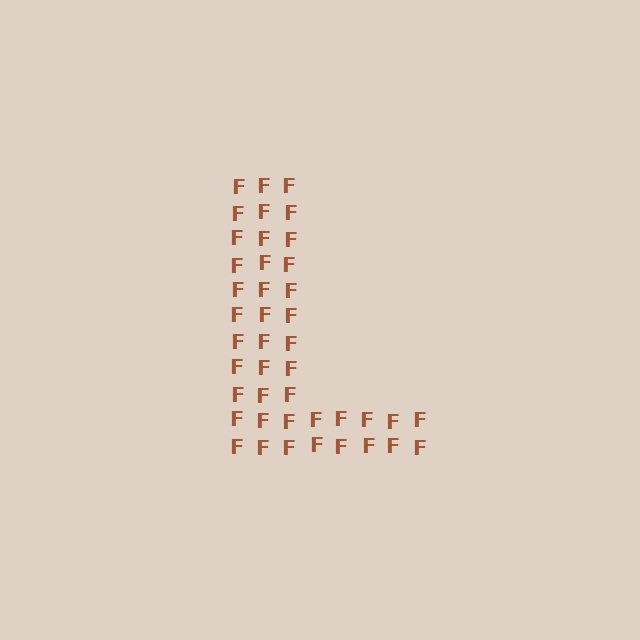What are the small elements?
The small elements are letter F's.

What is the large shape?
The large shape is the letter L.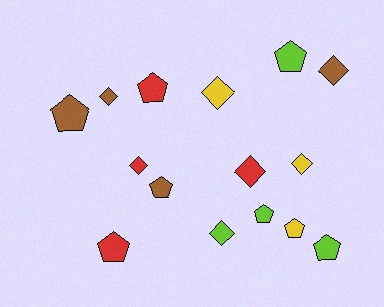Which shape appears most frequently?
Pentagon, with 8 objects.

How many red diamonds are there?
There are 2 red diamonds.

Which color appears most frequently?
Red, with 4 objects.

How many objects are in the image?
There are 15 objects.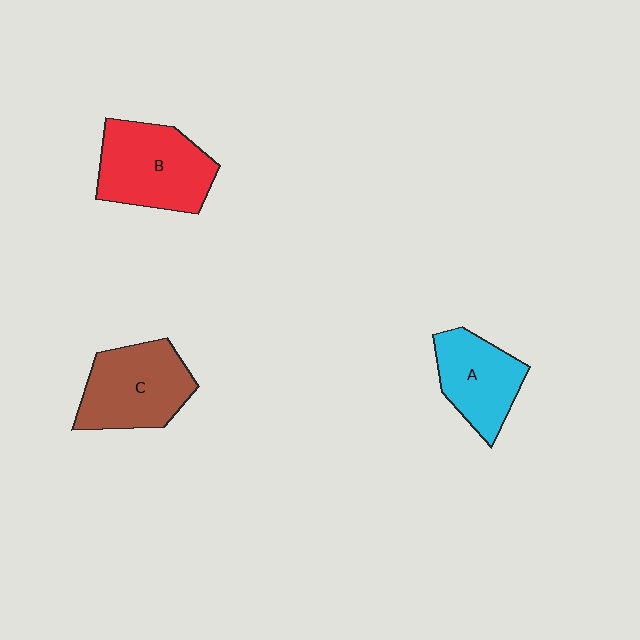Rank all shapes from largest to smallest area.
From largest to smallest: B (red), C (brown), A (cyan).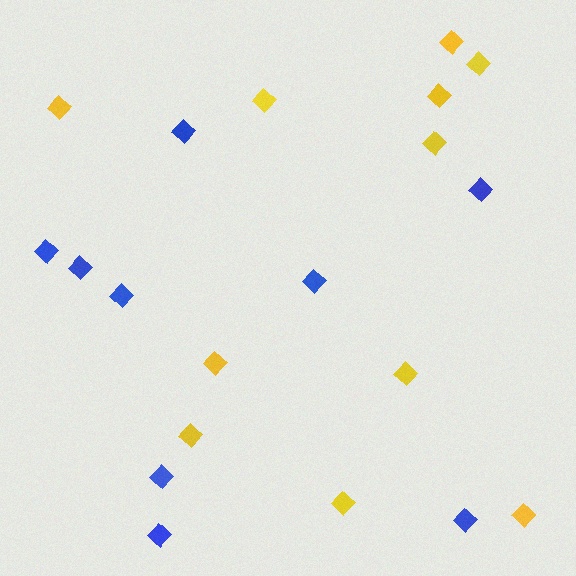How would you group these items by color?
There are 2 groups: one group of blue diamonds (9) and one group of yellow diamonds (11).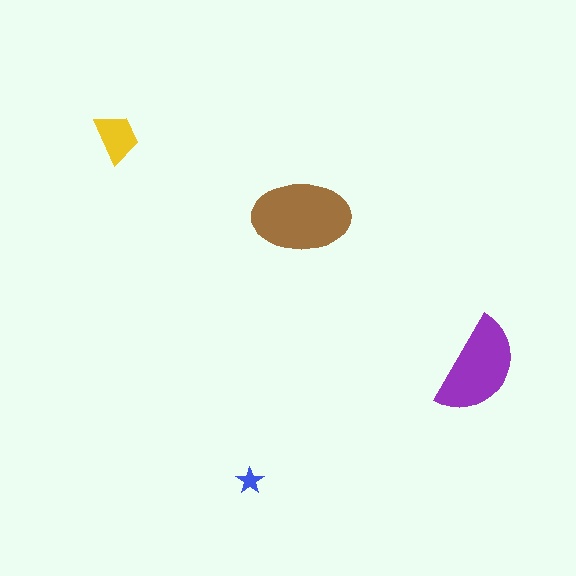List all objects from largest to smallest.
The brown ellipse, the purple semicircle, the yellow trapezoid, the blue star.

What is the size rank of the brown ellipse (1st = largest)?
1st.